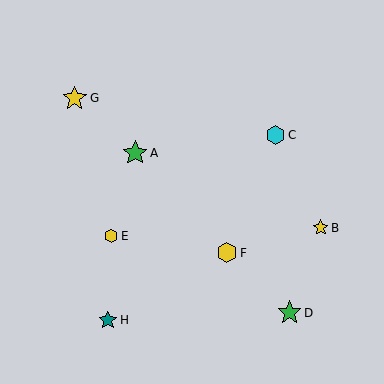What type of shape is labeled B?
Shape B is a yellow star.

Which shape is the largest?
The green star (labeled A) is the largest.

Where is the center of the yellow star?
The center of the yellow star is at (75, 98).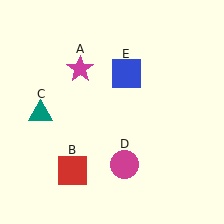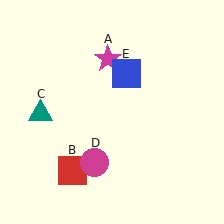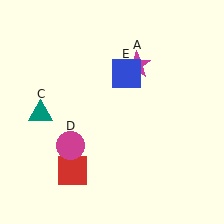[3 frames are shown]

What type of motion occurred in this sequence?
The magenta star (object A), magenta circle (object D) rotated clockwise around the center of the scene.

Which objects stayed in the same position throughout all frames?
Red square (object B) and teal triangle (object C) and blue square (object E) remained stationary.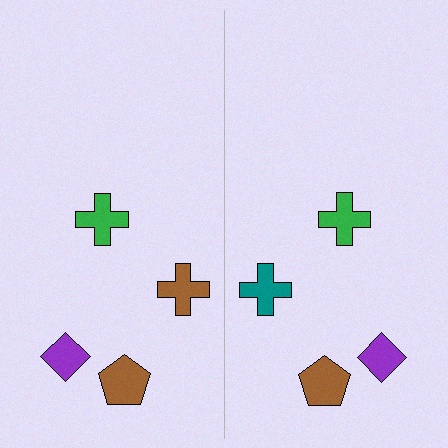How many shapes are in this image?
There are 8 shapes in this image.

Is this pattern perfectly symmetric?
No, the pattern is not perfectly symmetric. The teal cross on the right side breaks the symmetry — its mirror counterpart is brown.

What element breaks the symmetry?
The teal cross on the right side breaks the symmetry — its mirror counterpart is brown.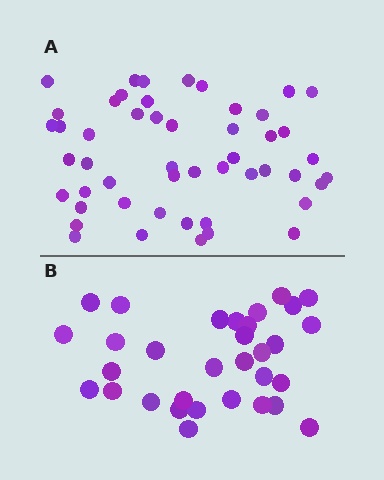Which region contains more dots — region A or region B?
Region A (the top region) has more dots.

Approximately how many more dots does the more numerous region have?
Region A has approximately 20 more dots than region B.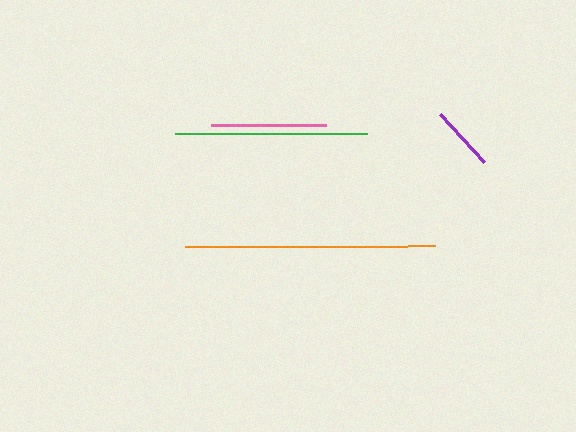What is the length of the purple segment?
The purple segment is approximately 64 pixels long.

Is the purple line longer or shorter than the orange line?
The orange line is longer than the purple line.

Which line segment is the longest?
The orange line is the longest at approximately 251 pixels.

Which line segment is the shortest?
The purple line is the shortest at approximately 64 pixels.